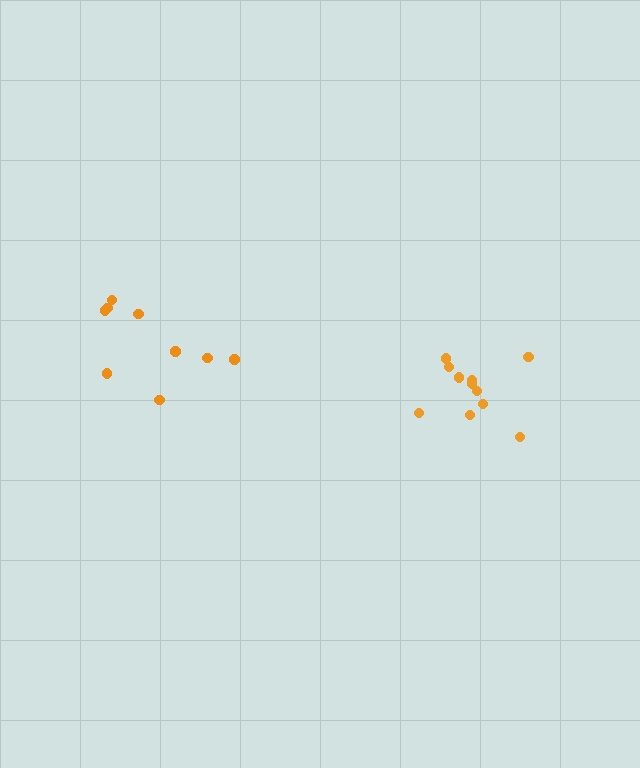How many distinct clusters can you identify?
There are 2 distinct clusters.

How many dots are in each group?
Group 1: 11 dots, Group 2: 9 dots (20 total).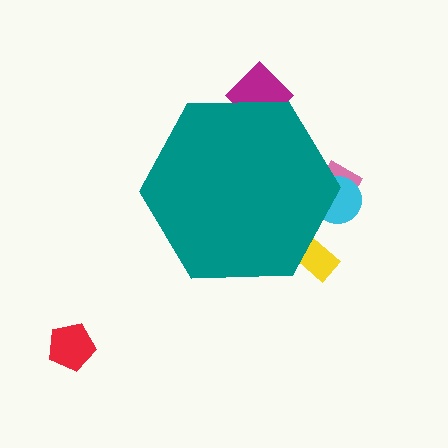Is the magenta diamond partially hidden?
Yes, the magenta diamond is partially hidden behind the teal hexagon.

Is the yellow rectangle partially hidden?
Yes, the yellow rectangle is partially hidden behind the teal hexagon.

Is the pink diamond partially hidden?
Yes, the pink diamond is partially hidden behind the teal hexagon.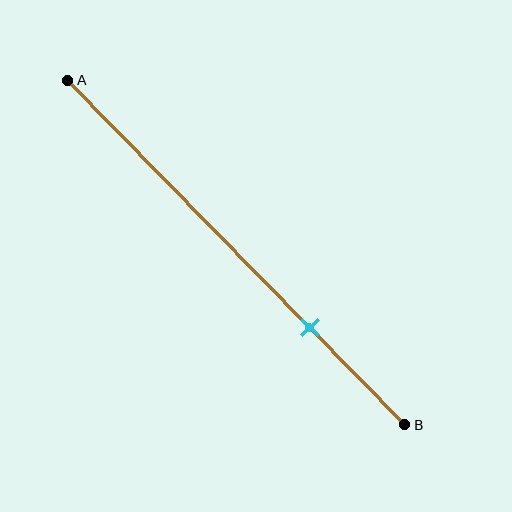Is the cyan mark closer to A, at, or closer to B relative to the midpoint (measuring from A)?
The cyan mark is closer to point B than the midpoint of segment AB.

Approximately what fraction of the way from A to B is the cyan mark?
The cyan mark is approximately 70% of the way from A to B.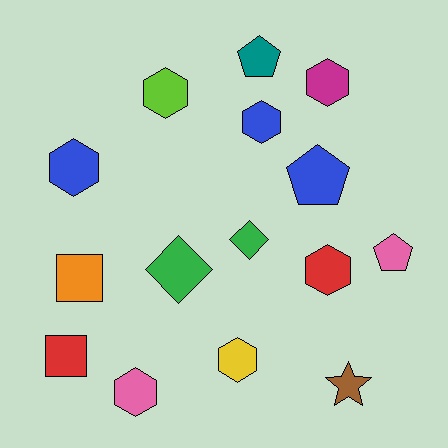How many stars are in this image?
There is 1 star.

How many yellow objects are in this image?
There is 1 yellow object.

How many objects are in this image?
There are 15 objects.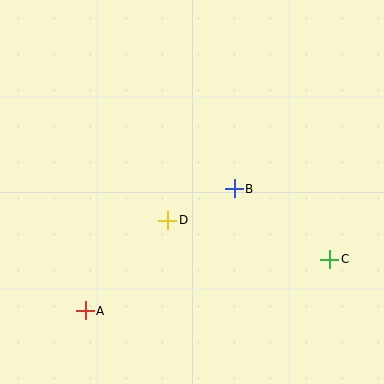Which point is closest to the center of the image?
Point D at (167, 220) is closest to the center.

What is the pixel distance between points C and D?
The distance between C and D is 167 pixels.